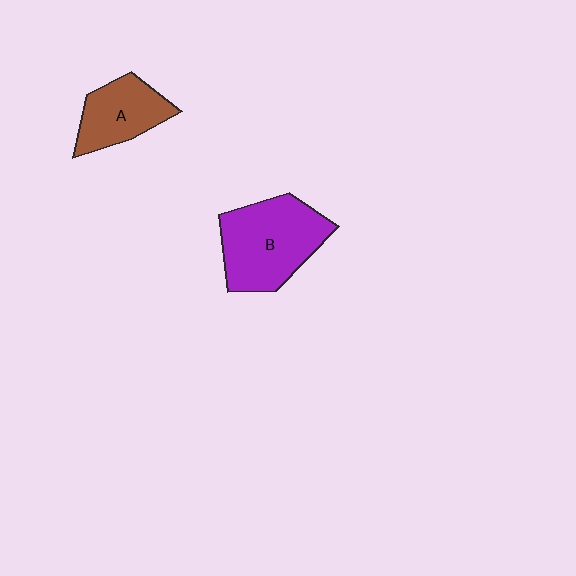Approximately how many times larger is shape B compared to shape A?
Approximately 1.6 times.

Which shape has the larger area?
Shape B (purple).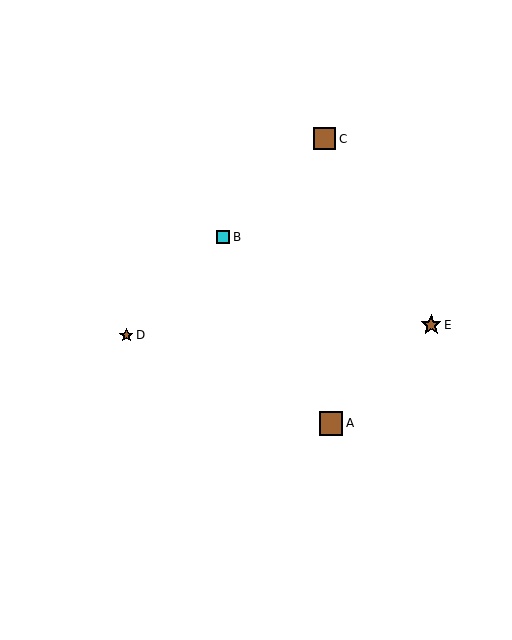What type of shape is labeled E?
Shape E is a brown star.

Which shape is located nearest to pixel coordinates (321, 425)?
The brown square (labeled A) at (331, 423) is nearest to that location.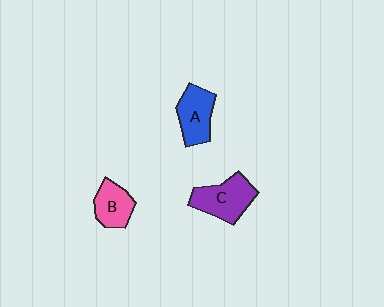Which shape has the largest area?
Shape C (purple).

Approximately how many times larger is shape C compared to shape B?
Approximately 1.4 times.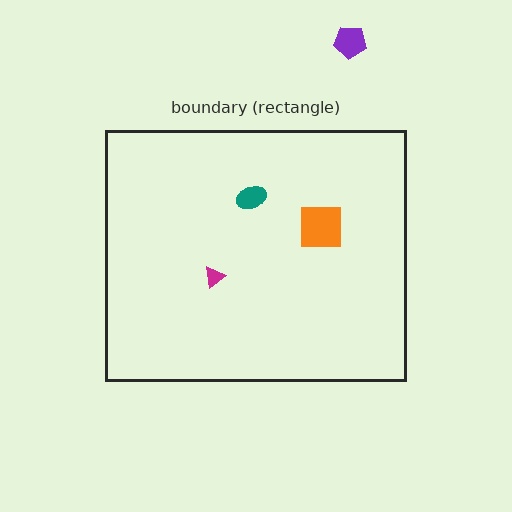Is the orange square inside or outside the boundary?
Inside.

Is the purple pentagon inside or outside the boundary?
Outside.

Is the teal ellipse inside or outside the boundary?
Inside.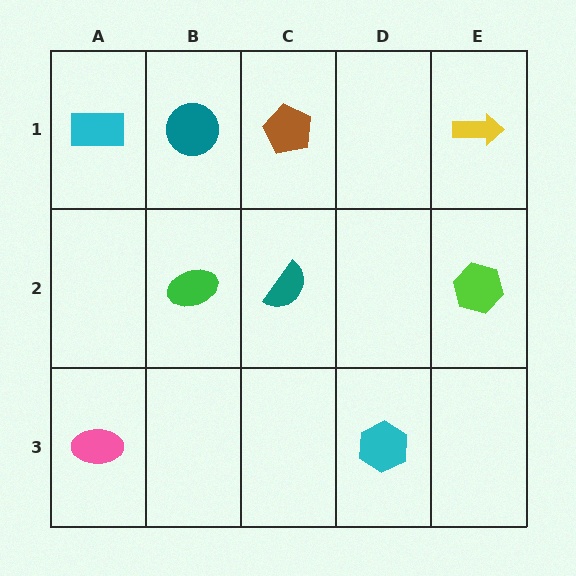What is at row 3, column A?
A pink ellipse.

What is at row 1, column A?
A cyan rectangle.